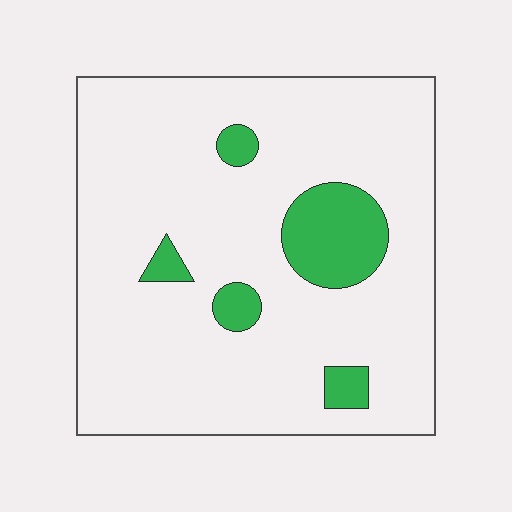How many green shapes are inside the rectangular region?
5.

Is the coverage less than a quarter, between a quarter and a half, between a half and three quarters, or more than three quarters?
Less than a quarter.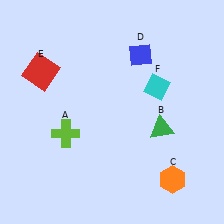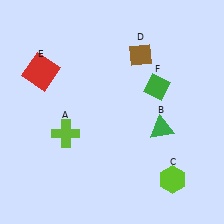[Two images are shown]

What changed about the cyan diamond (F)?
In Image 1, F is cyan. In Image 2, it changed to green.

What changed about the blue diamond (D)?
In Image 1, D is blue. In Image 2, it changed to brown.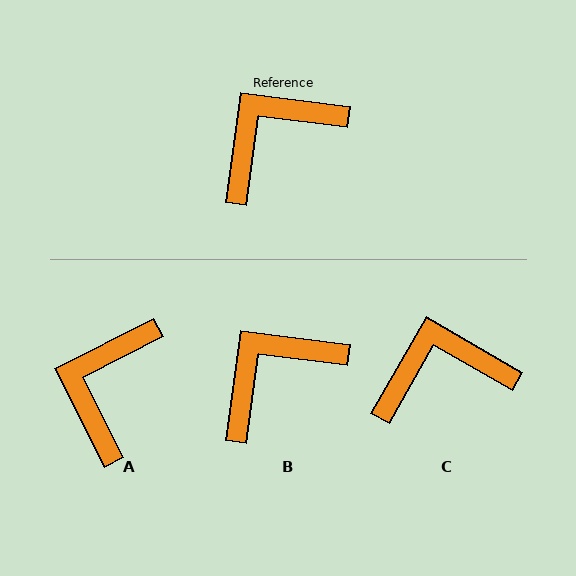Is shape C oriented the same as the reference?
No, it is off by about 22 degrees.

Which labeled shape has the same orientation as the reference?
B.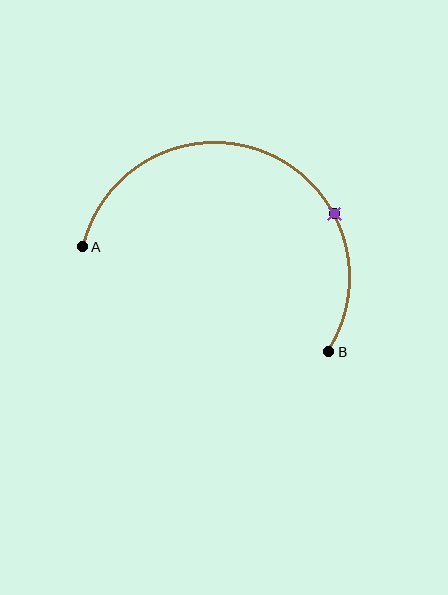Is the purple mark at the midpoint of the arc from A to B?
No. The purple mark lies on the arc but is closer to endpoint B. The arc midpoint would be at the point on the curve equidistant along the arc from both A and B.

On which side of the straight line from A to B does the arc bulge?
The arc bulges above the straight line connecting A and B.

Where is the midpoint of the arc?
The arc midpoint is the point on the curve farthest from the straight line joining A and B. It sits above that line.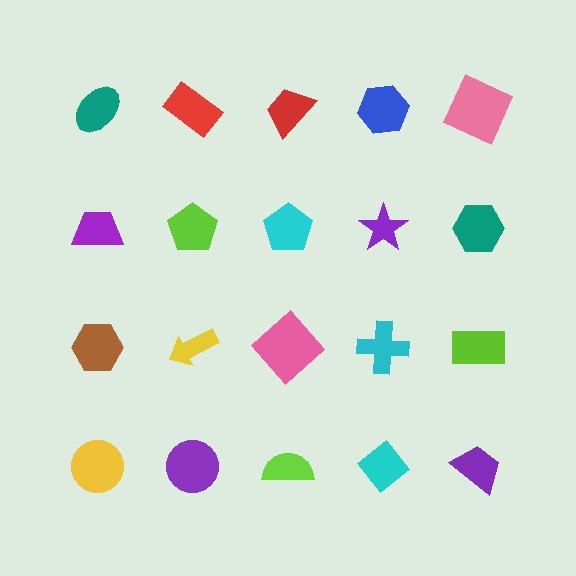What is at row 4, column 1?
A yellow circle.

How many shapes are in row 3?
5 shapes.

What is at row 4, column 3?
A lime semicircle.